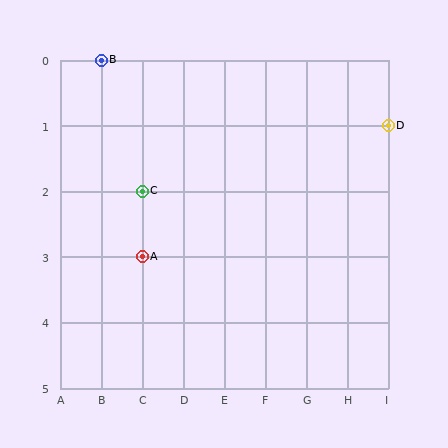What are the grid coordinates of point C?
Point C is at grid coordinates (C, 2).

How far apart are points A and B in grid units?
Points A and B are 1 column and 3 rows apart (about 3.2 grid units diagonally).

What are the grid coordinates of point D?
Point D is at grid coordinates (I, 1).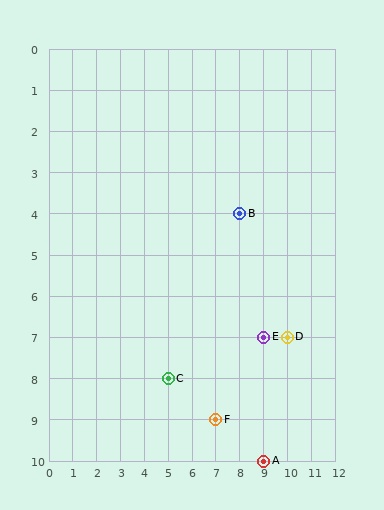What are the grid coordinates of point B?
Point B is at grid coordinates (8, 4).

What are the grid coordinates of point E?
Point E is at grid coordinates (9, 7).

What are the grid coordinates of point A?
Point A is at grid coordinates (9, 10).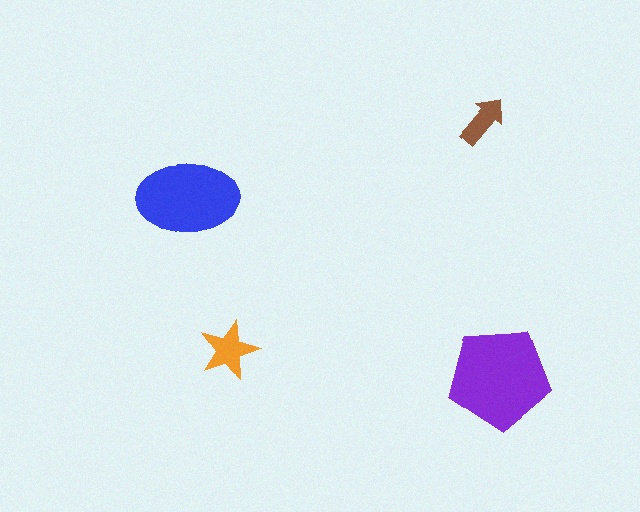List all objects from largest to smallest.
The purple pentagon, the blue ellipse, the orange star, the brown arrow.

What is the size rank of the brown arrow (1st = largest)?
4th.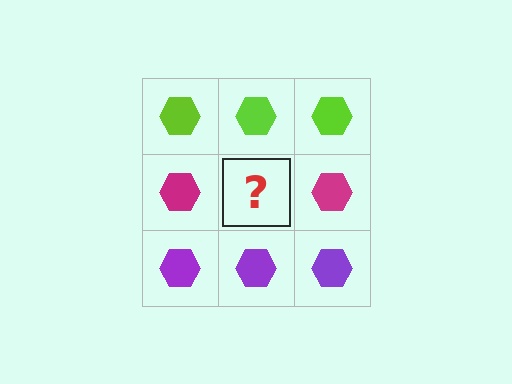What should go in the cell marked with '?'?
The missing cell should contain a magenta hexagon.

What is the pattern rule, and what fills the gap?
The rule is that each row has a consistent color. The gap should be filled with a magenta hexagon.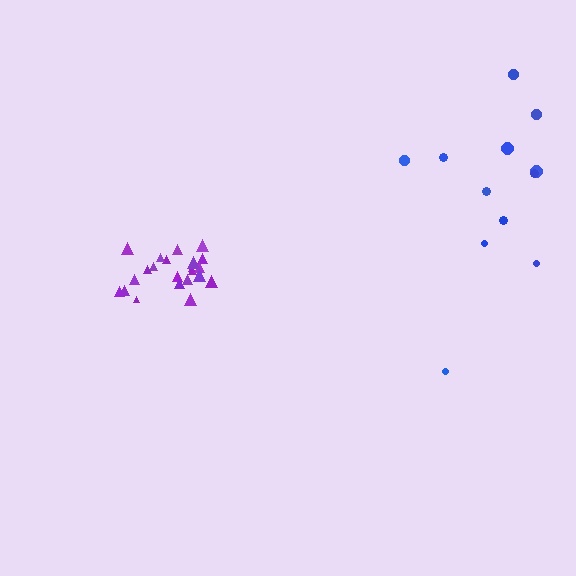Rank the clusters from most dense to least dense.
purple, blue.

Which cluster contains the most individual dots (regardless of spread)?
Purple (22).